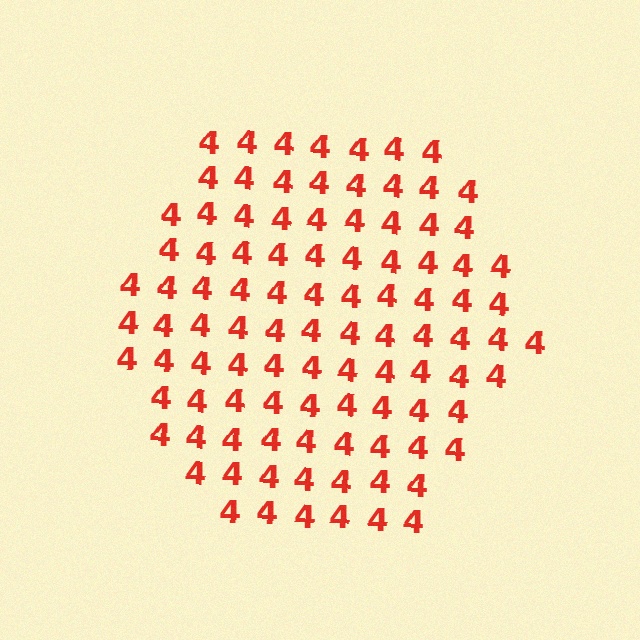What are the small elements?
The small elements are digit 4's.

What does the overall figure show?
The overall figure shows a hexagon.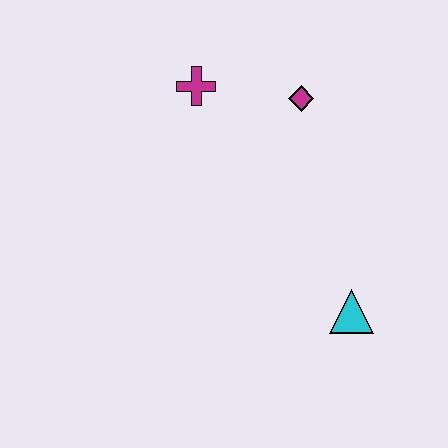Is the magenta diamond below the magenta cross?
Yes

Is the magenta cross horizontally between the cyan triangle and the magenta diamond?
No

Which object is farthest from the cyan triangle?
The magenta cross is farthest from the cyan triangle.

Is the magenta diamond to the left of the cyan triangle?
Yes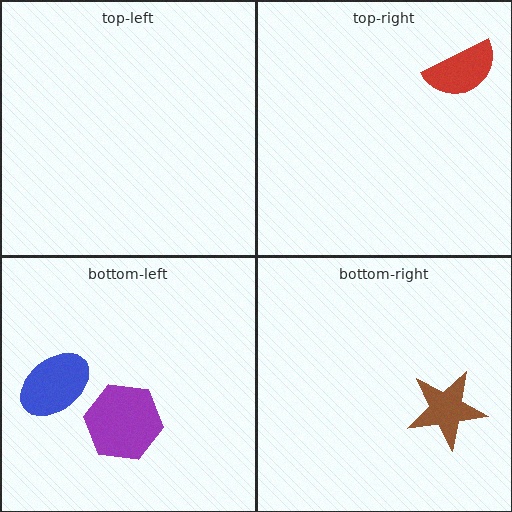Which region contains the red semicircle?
The top-right region.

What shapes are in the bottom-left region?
The blue ellipse, the purple hexagon.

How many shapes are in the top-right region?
1.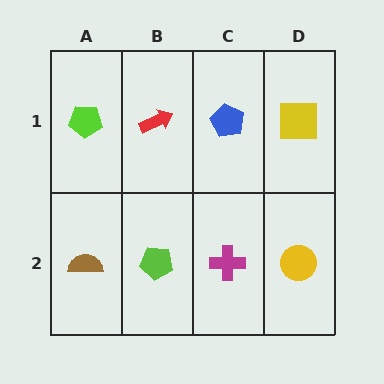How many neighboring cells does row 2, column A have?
2.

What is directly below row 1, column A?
A brown semicircle.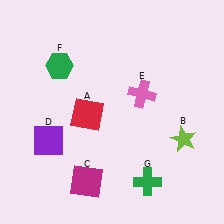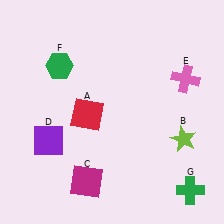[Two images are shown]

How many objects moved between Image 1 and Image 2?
2 objects moved between the two images.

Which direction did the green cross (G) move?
The green cross (G) moved right.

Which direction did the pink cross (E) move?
The pink cross (E) moved right.